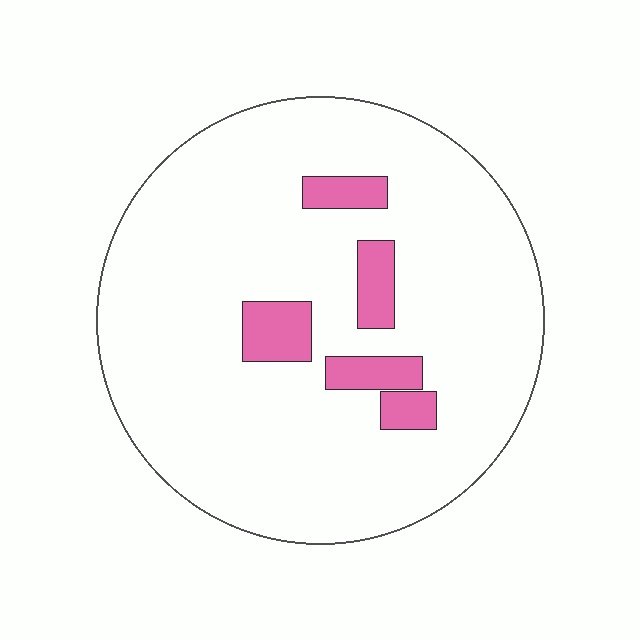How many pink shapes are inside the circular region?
5.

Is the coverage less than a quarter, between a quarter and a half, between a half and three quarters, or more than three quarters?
Less than a quarter.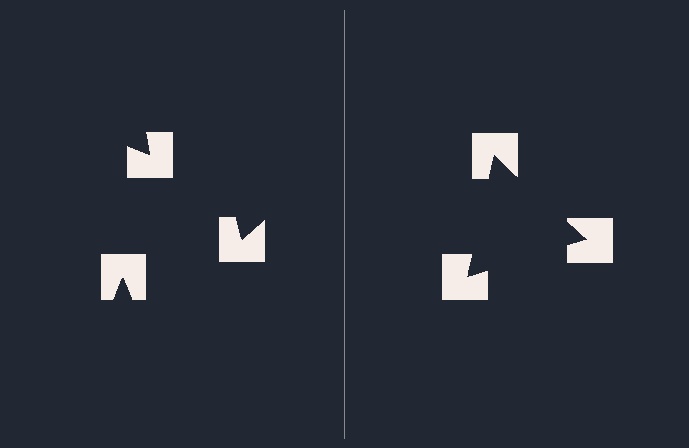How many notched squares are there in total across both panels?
6 — 3 on each side.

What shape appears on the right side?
An illusory triangle.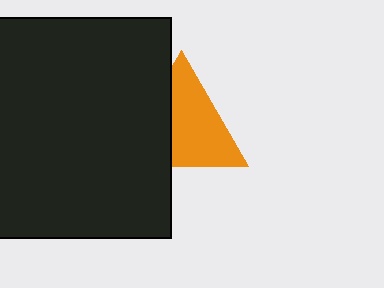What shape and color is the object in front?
The object in front is a black square.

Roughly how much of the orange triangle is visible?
About half of it is visible (roughly 64%).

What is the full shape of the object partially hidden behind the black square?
The partially hidden object is an orange triangle.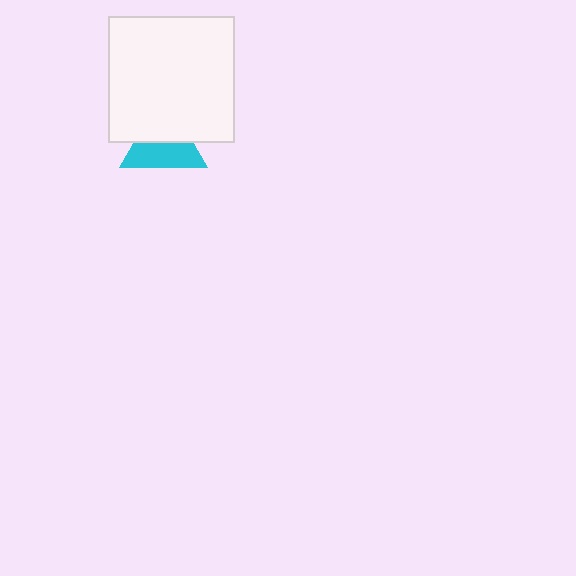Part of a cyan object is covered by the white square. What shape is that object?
It is a triangle.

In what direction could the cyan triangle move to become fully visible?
The cyan triangle could move down. That would shift it out from behind the white square entirely.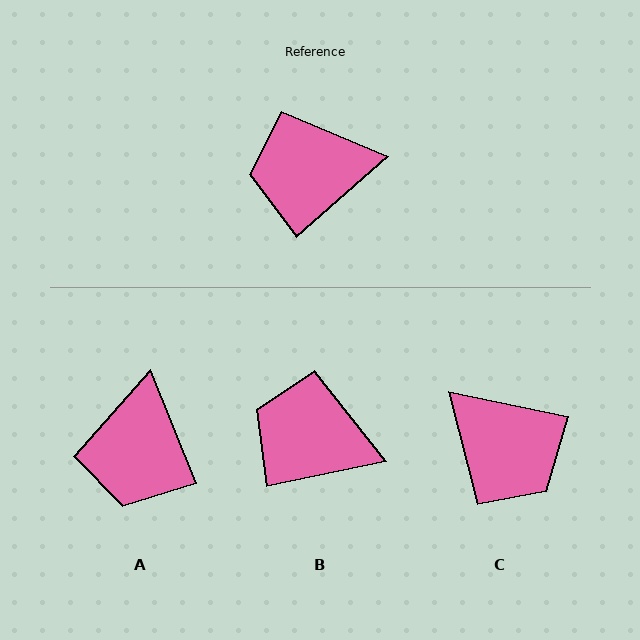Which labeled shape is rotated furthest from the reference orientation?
C, about 127 degrees away.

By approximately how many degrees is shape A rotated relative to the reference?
Approximately 71 degrees counter-clockwise.